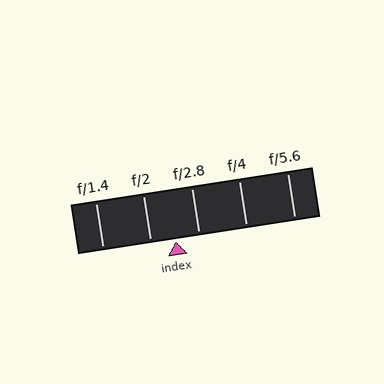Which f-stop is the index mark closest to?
The index mark is closest to f/2.8.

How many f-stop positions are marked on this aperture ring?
There are 5 f-stop positions marked.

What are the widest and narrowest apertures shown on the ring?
The widest aperture shown is f/1.4 and the narrowest is f/5.6.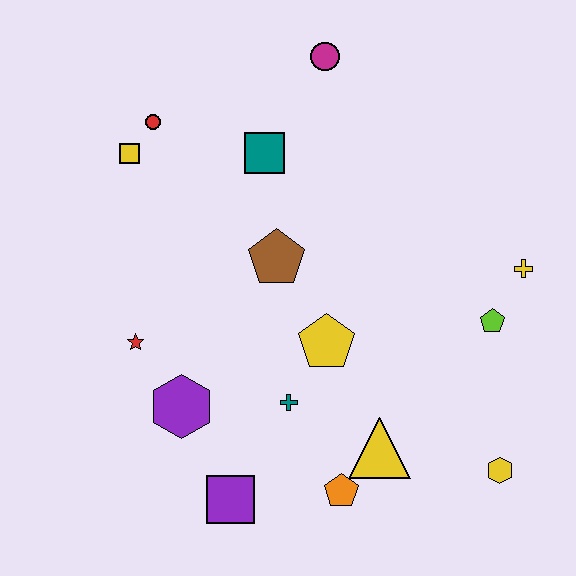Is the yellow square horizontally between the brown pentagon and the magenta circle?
No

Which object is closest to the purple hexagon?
The red star is closest to the purple hexagon.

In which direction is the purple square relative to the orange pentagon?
The purple square is to the left of the orange pentagon.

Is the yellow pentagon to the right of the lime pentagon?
No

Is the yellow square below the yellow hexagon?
No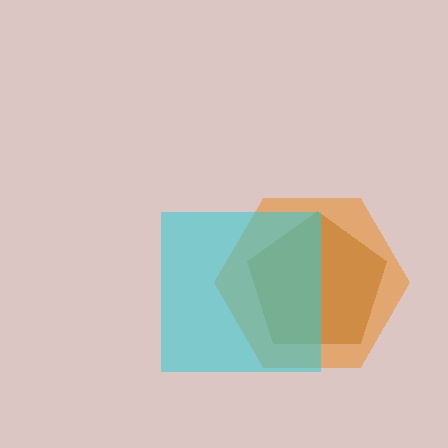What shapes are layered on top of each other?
The layered shapes are: a brown pentagon, an orange hexagon, a cyan square.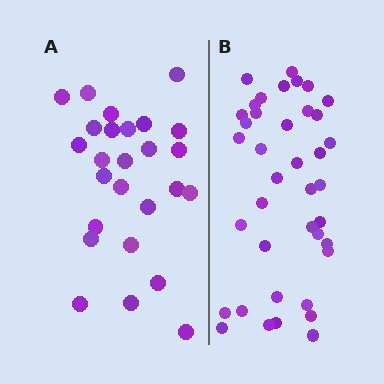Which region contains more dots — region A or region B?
Region B (the right region) has more dots.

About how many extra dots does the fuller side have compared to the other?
Region B has approximately 15 more dots than region A.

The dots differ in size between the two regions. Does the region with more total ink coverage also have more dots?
No. Region A has more total ink coverage because its dots are larger, but region B actually contains more individual dots. Total area can be misleading — the number of items is what matters here.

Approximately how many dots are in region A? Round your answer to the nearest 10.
About 30 dots. (The exact count is 26, which rounds to 30.)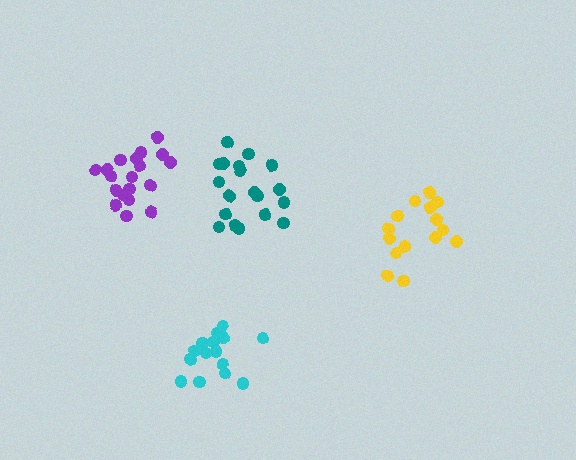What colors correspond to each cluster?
The clusters are colored: teal, purple, cyan, yellow.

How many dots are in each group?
Group 1: 19 dots, Group 2: 19 dots, Group 3: 16 dots, Group 4: 16 dots (70 total).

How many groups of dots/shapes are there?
There are 4 groups.